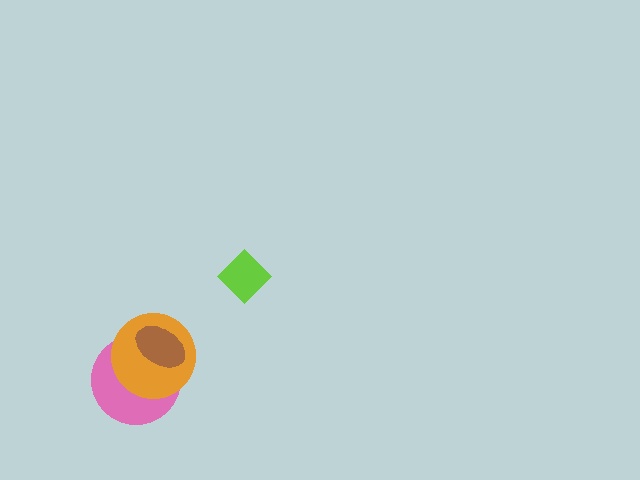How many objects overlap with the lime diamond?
0 objects overlap with the lime diamond.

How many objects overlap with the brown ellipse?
2 objects overlap with the brown ellipse.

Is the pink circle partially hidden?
Yes, it is partially covered by another shape.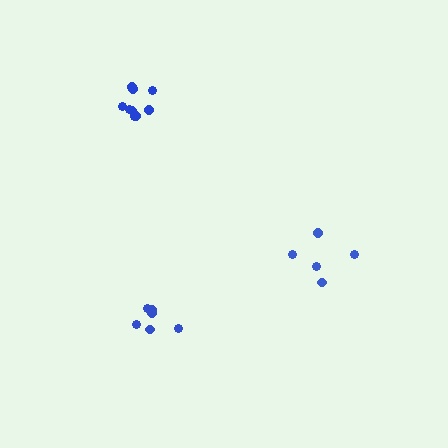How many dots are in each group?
Group 1: 6 dots, Group 2: 9 dots, Group 3: 5 dots (20 total).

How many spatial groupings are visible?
There are 3 spatial groupings.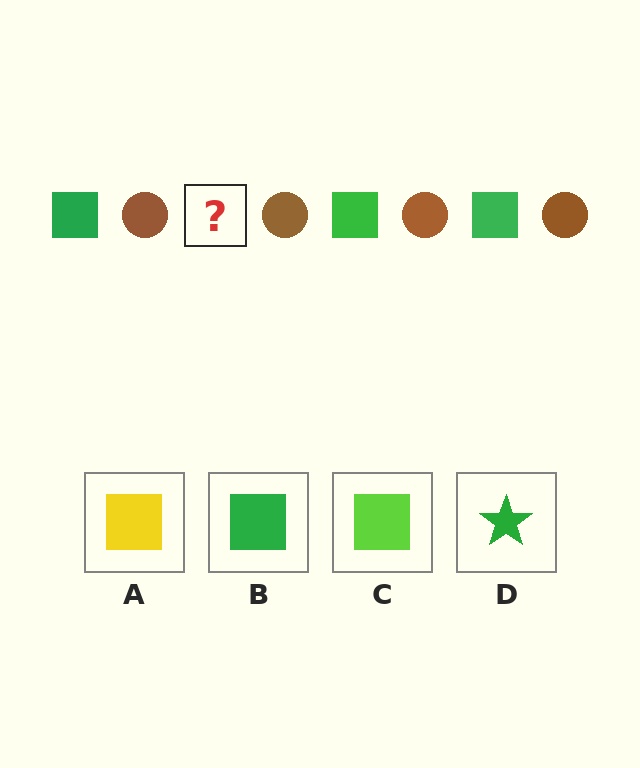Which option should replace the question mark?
Option B.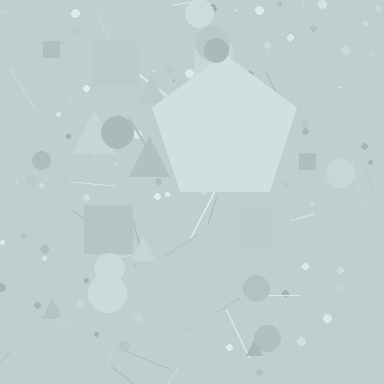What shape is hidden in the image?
A pentagon is hidden in the image.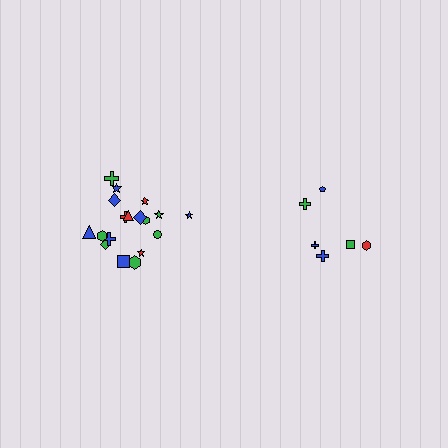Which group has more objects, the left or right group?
The left group.